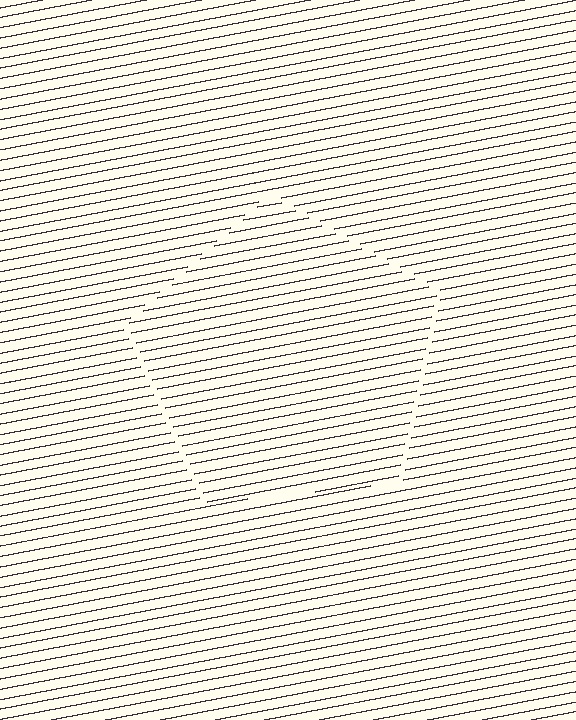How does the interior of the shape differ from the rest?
The interior of the shape contains the same grating, shifted by half a period — the contour is defined by the phase discontinuity where line-ends from the inner and outer gratings abut.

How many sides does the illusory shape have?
5 sides — the line-ends trace a pentagon.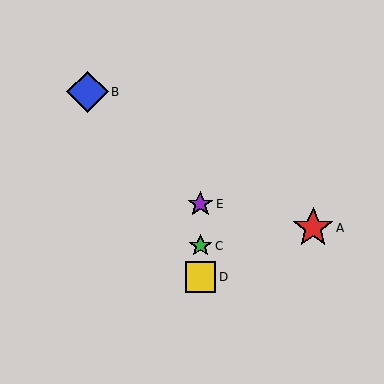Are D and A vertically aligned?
No, D is at x≈200 and A is at x≈313.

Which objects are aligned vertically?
Objects C, D, E are aligned vertically.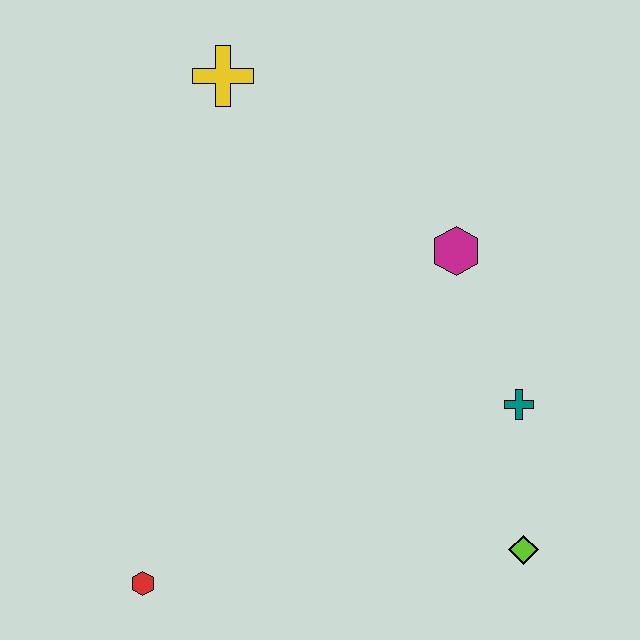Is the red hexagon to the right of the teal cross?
No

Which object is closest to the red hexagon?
The lime diamond is closest to the red hexagon.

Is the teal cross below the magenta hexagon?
Yes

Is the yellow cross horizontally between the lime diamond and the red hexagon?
Yes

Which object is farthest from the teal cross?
The yellow cross is farthest from the teal cross.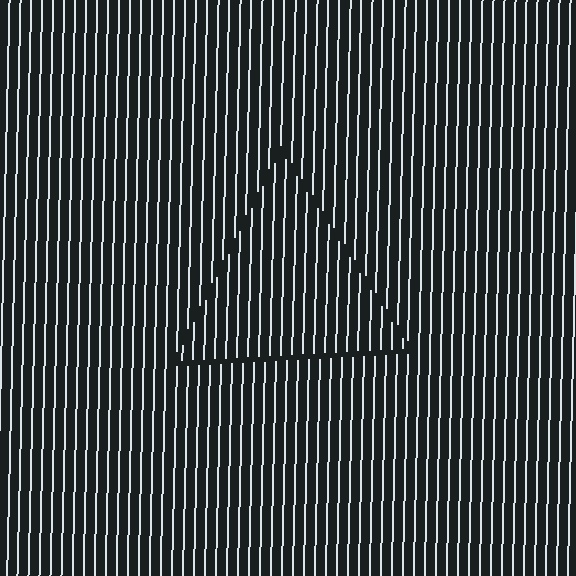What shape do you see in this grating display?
An illusory triangle. The interior of the shape contains the same grating, shifted by half a period — the contour is defined by the phase discontinuity where line-ends from the inner and outer gratings abut.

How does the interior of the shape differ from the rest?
The interior of the shape contains the same grating, shifted by half a period — the contour is defined by the phase discontinuity where line-ends from the inner and outer gratings abut.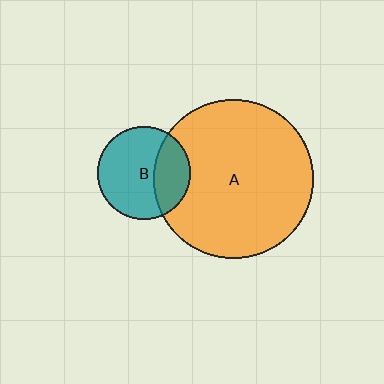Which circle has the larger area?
Circle A (orange).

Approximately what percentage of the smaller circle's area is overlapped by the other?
Approximately 30%.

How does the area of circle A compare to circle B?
Approximately 2.9 times.